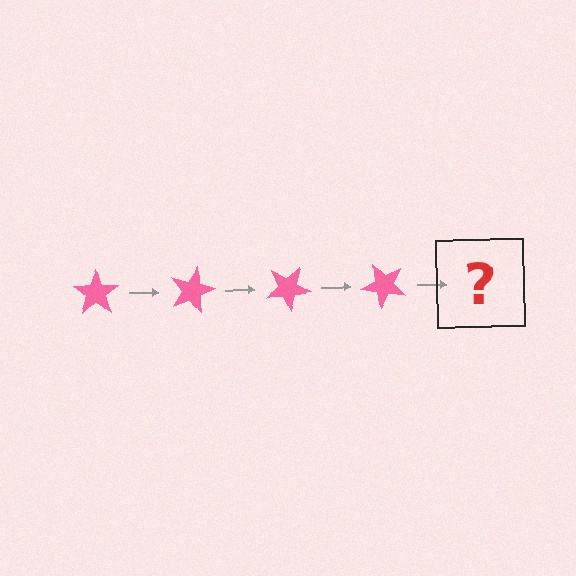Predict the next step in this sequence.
The next step is a pink star rotated 60 degrees.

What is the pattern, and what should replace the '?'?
The pattern is that the star rotates 15 degrees each step. The '?' should be a pink star rotated 60 degrees.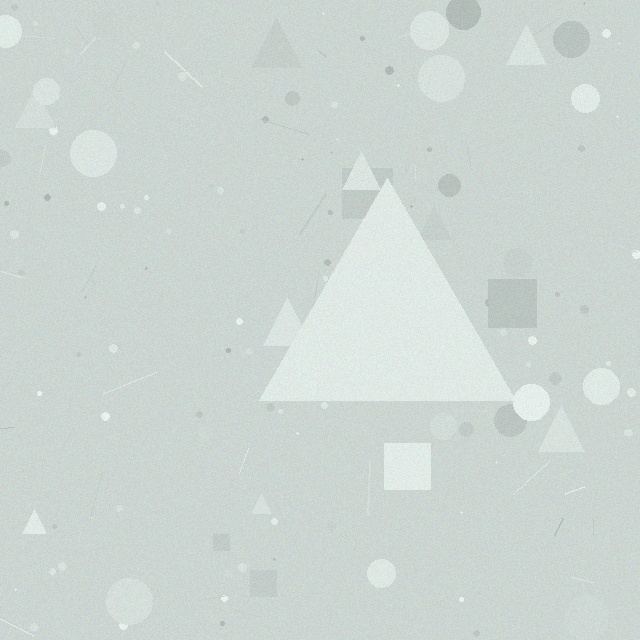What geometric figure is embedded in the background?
A triangle is embedded in the background.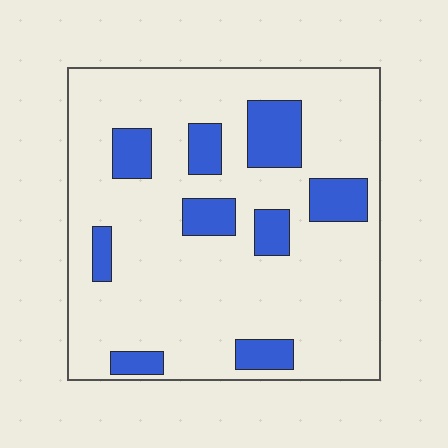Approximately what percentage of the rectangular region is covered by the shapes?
Approximately 20%.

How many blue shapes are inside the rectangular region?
9.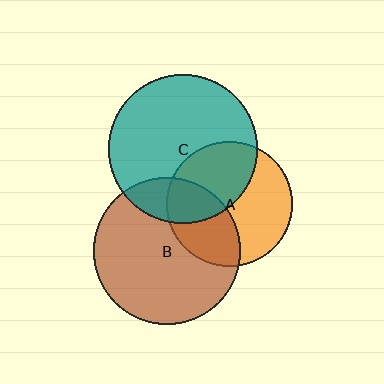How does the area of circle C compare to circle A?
Approximately 1.4 times.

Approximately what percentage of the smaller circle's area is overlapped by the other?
Approximately 20%.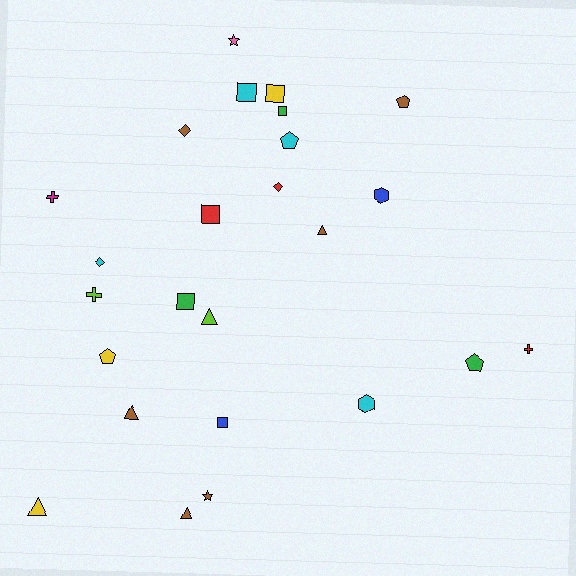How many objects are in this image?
There are 25 objects.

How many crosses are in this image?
There are 3 crosses.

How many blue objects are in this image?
There are 2 blue objects.